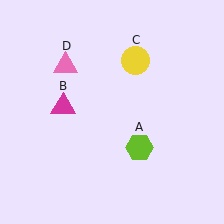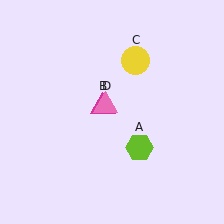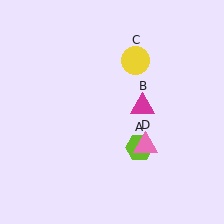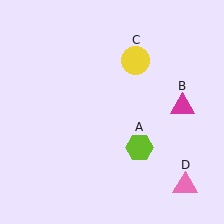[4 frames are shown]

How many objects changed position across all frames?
2 objects changed position: magenta triangle (object B), pink triangle (object D).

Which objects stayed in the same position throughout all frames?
Lime hexagon (object A) and yellow circle (object C) remained stationary.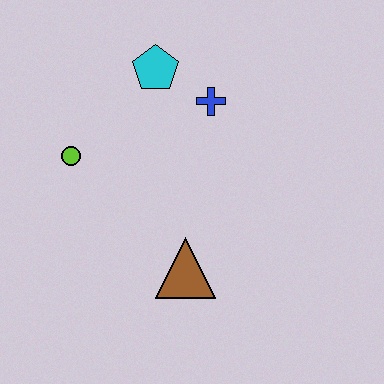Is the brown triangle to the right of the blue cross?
No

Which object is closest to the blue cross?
The cyan pentagon is closest to the blue cross.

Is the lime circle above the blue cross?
No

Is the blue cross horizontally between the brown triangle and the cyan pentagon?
No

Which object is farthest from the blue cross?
The brown triangle is farthest from the blue cross.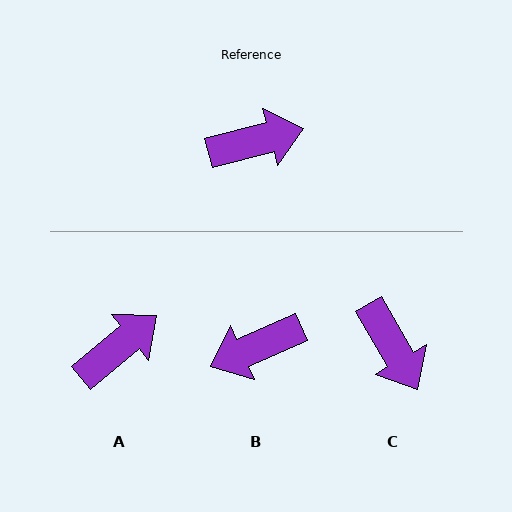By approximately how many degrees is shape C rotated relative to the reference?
Approximately 75 degrees clockwise.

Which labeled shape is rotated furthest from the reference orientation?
B, about 171 degrees away.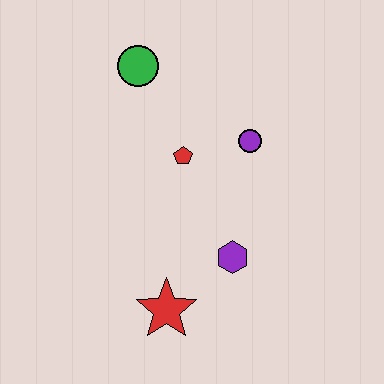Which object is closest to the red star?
The purple hexagon is closest to the red star.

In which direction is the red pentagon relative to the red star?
The red pentagon is above the red star.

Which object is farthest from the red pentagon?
The red star is farthest from the red pentagon.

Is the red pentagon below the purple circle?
Yes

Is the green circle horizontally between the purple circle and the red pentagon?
No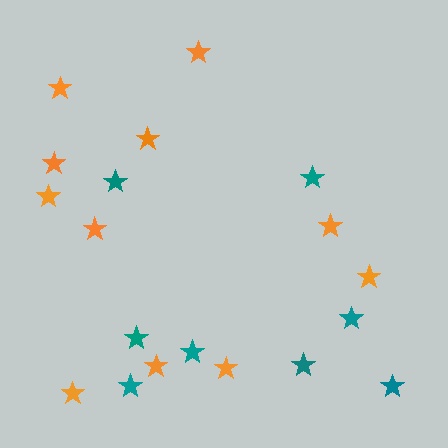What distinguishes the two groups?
There are 2 groups: one group of teal stars (8) and one group of orange stars (11).